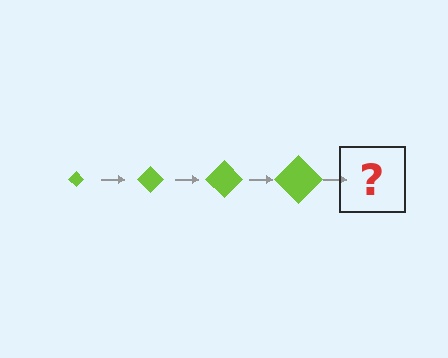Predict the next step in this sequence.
The next step is a lime diamond, larger than the previous one.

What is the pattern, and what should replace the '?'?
The pattern is that the diamond gets progressively larger each step. The '?' should be a lime diamond, larger than the previous one.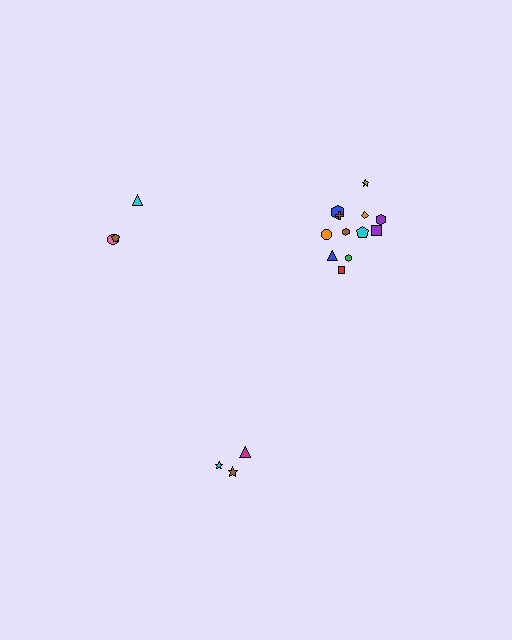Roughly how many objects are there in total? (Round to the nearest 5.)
Roughly 20 objects in total.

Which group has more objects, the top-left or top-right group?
The top-right group.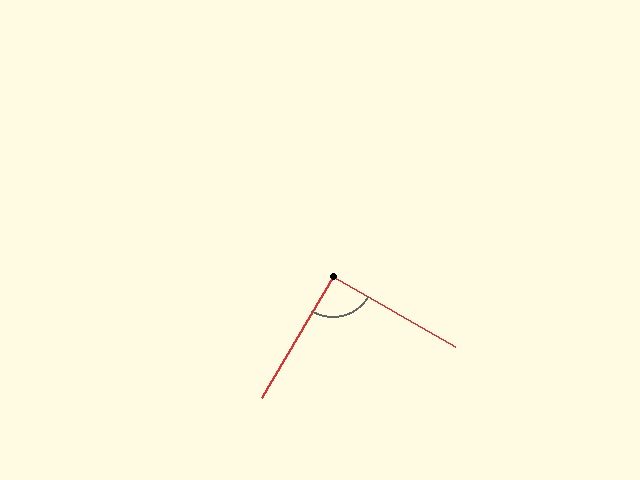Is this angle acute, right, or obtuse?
It is approximately a right angle.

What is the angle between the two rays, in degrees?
Approximately 90 degrees.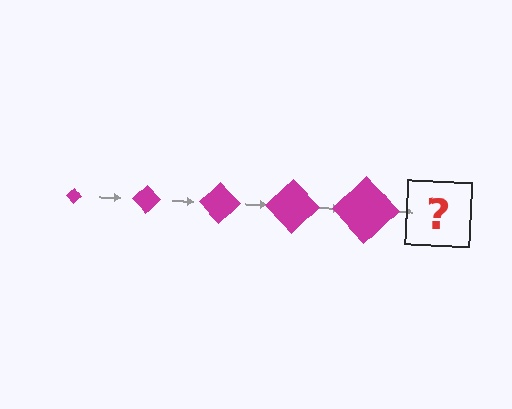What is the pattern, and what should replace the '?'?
The pattern is that the diamond gets progressively larger each step. The '?' should be a magenta diamond, larger than the previous one.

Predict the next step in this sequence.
The next step is a magenta diamond, larger than the previous one.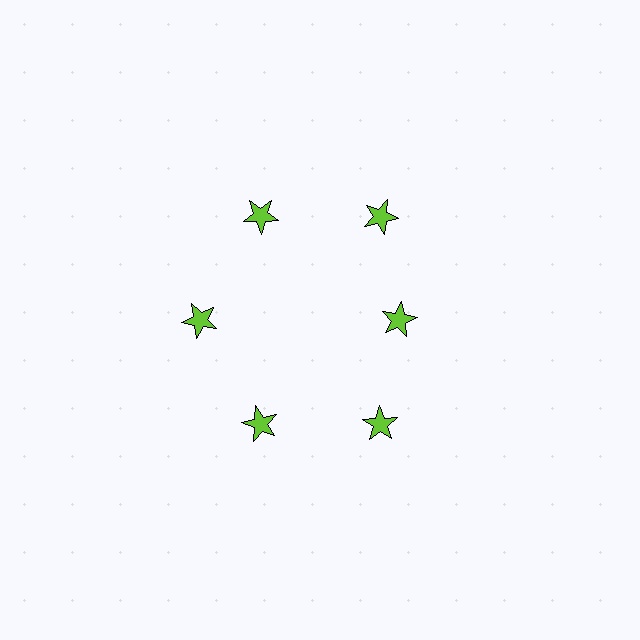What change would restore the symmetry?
The symmetry would be restored by moving it outward, back onto the ring so that all 6 stars sit at equal angles and equal distance from the center.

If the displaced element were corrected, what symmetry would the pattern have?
It would have 6-fold rotational symmetry — the pattern would map onto itself every 60 degrees.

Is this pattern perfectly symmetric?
No. The 6 lime stars are arranged in a ring, but one element near the 3 o'clock position is pulled inward toward the center, breaking the 6-fold rotational symmetry.